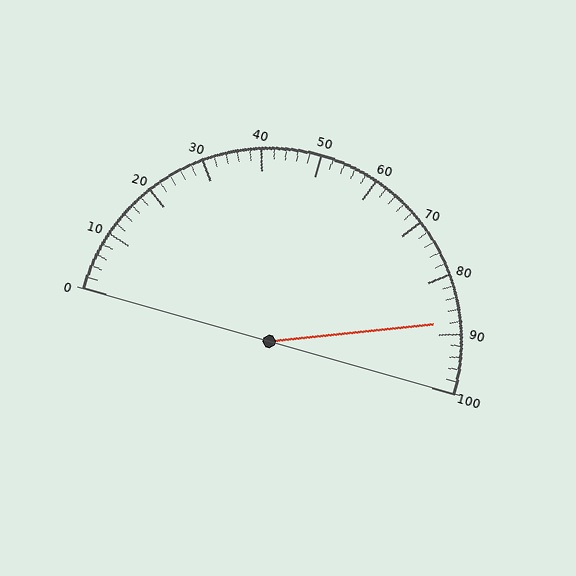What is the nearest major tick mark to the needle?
The nearest major tick mark is 90.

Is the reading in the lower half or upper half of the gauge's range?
The reading is in the upper half of the range (0 to 100).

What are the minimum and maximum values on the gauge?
The gauge ranges from 0 to 100.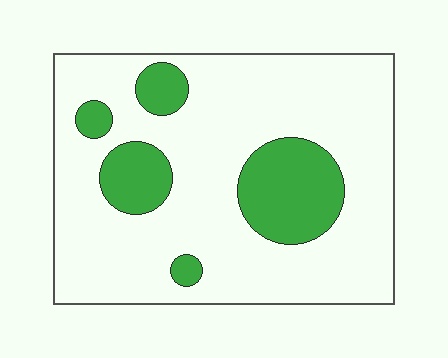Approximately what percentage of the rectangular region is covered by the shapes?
Approximately 20%.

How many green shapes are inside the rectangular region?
5.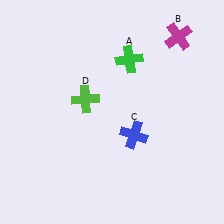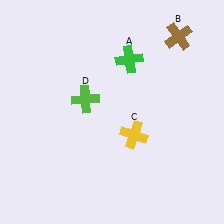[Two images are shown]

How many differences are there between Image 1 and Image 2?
There are 2 differences between the two images.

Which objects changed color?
B changed from magenta to brown. C changed from blue to yellow.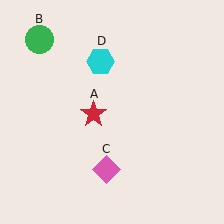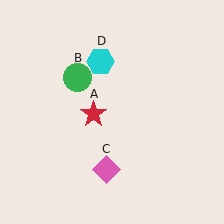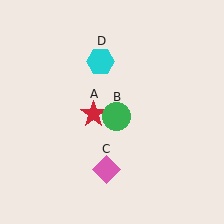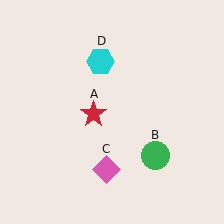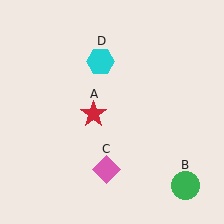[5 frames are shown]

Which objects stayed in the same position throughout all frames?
Red star (object A) and pink diamond (object C) and cyan hexagon (object D) remained stationary.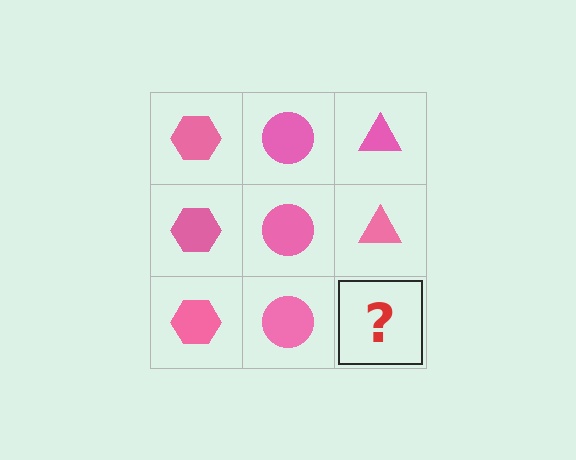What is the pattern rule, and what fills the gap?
The rule is that each column has a consistent shape. The gap should be filled with a pink triangle.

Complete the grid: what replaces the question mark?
The question mark should be replaced with a pink triangle.